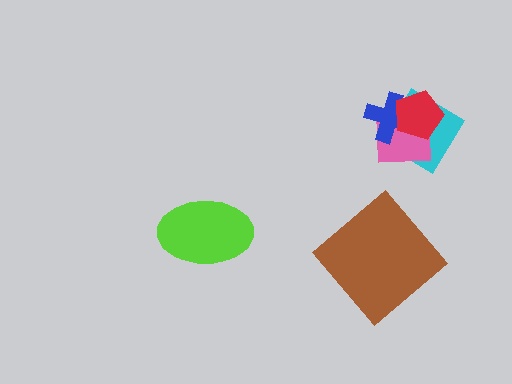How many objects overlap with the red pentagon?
3 objects overlap with the red pentagon.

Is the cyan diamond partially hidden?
Yes, it is partially covered by another shape.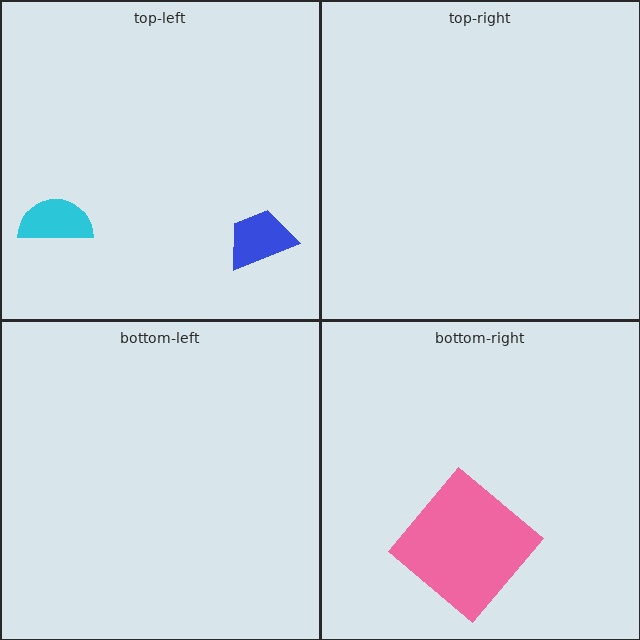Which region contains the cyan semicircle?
The top-left region.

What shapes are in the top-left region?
The blue trapezoid, the cyan semicircle.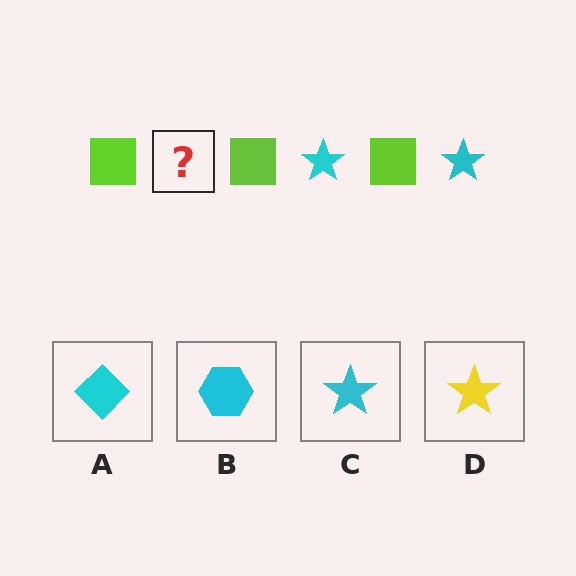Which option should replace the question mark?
Option C.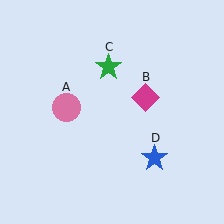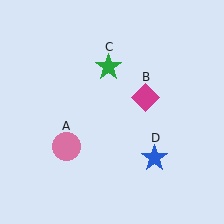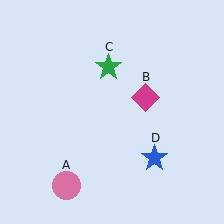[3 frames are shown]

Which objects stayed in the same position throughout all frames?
Magenta diamond (object B) and green star (object C) and blue star (object D) remained stationary.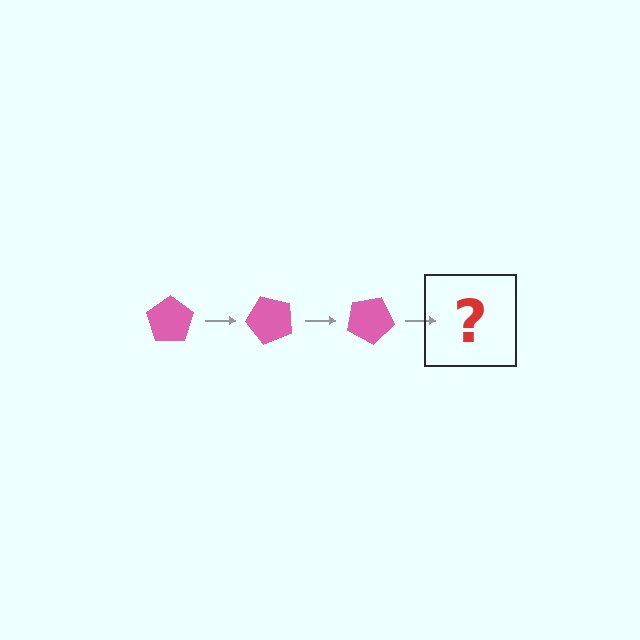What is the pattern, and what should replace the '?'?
The pattern is that the pentagon rotates 50 degrees each step. The '?' should be a pink pentagon rotated 150 degrees.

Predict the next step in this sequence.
The next step is a pink pentagon rotated 150 degrees.